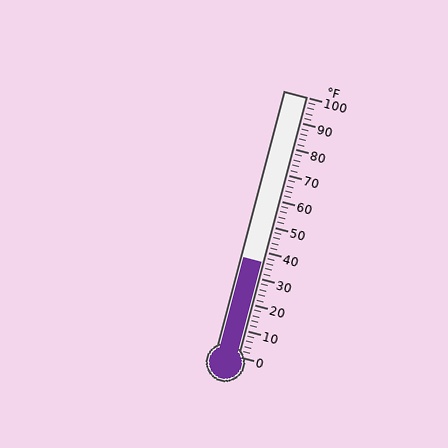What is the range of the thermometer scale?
The thermometer scale ranges from 0°F to 100°F.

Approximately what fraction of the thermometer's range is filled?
The thermometer is filled to approximately 35% of its range.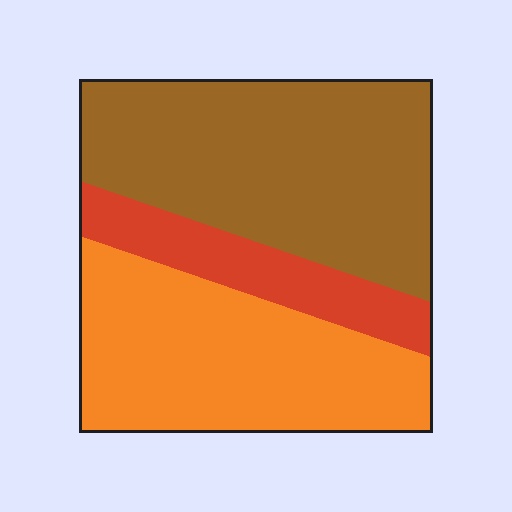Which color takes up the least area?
Red, at roughly 15%.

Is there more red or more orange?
Orange.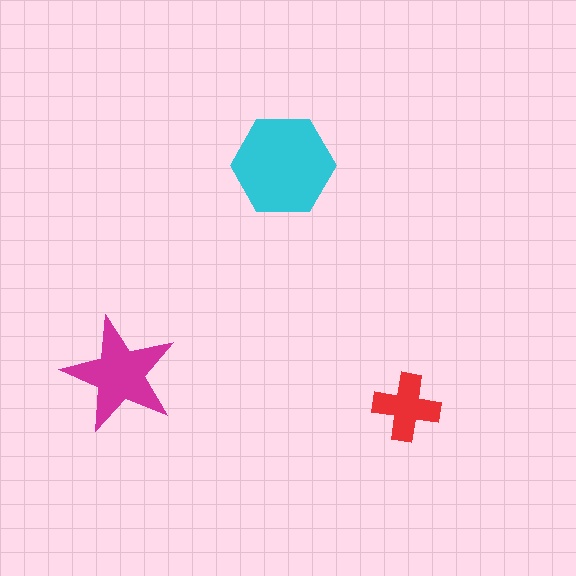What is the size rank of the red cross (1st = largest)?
3rd.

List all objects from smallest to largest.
The red cross, the magenta star, the cyan hexagon.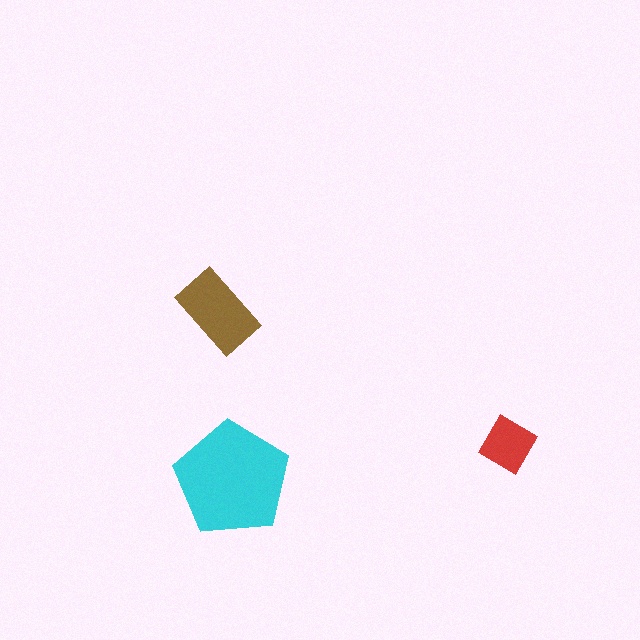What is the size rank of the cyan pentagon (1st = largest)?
1st.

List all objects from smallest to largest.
The red diamond, the brown rectangle, the cyan pentagon.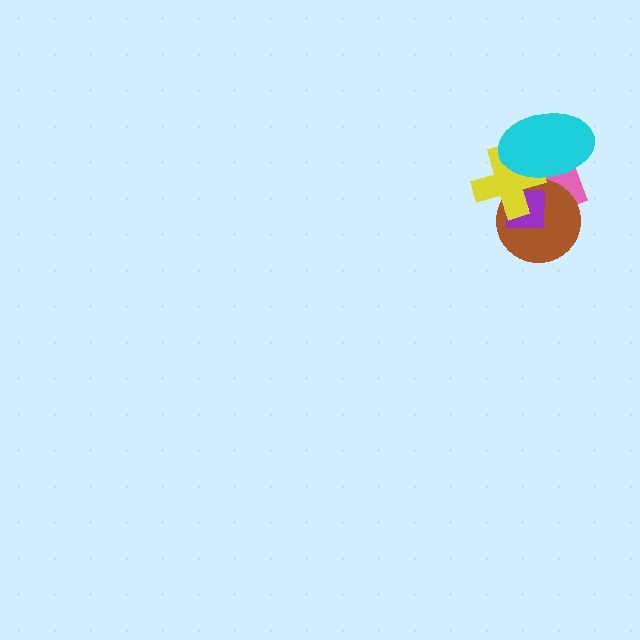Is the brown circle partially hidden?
Yes, it is partially covered by another shape.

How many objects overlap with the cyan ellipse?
4 objects overlap with the cyan ellipse.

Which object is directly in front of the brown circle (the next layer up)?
The purple square is directly in front of the brown circle.